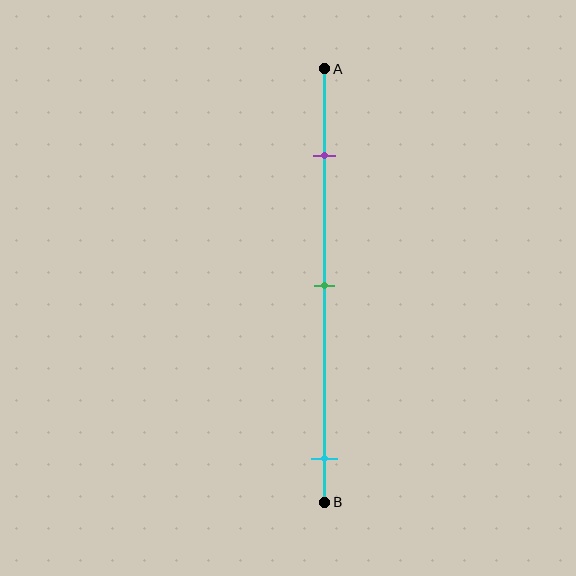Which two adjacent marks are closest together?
The purple and green marks are the closest adjacent pair.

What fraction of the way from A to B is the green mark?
The green mark is approximately 50% (0.5) of the way from A to B.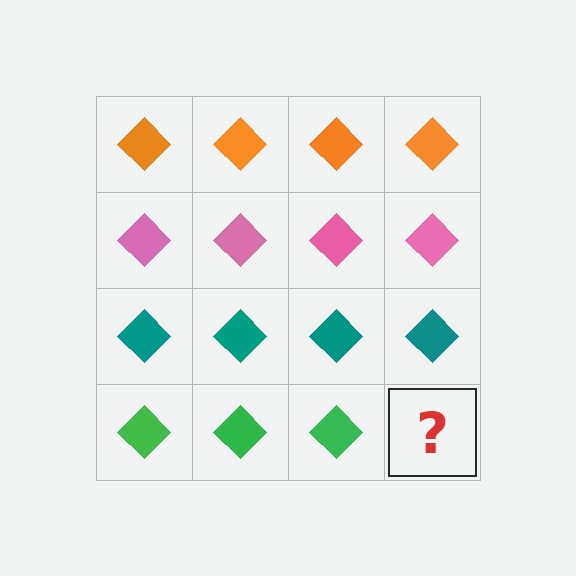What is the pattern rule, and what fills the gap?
The rule is that each row has a consistent color. The gap should be filled with a green diamond.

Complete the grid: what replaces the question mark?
The question mark should be replaced with a green diamond.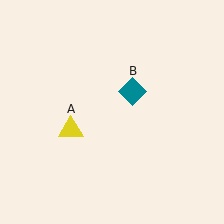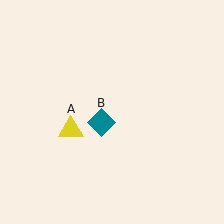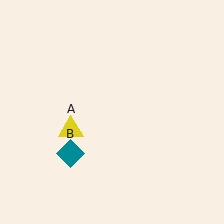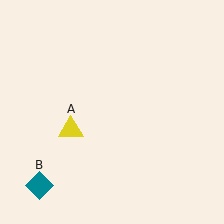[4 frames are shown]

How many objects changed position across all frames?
1 object changed position: teal diamond (object B).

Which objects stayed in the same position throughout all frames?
Yellow triangle (object A) remained stationary.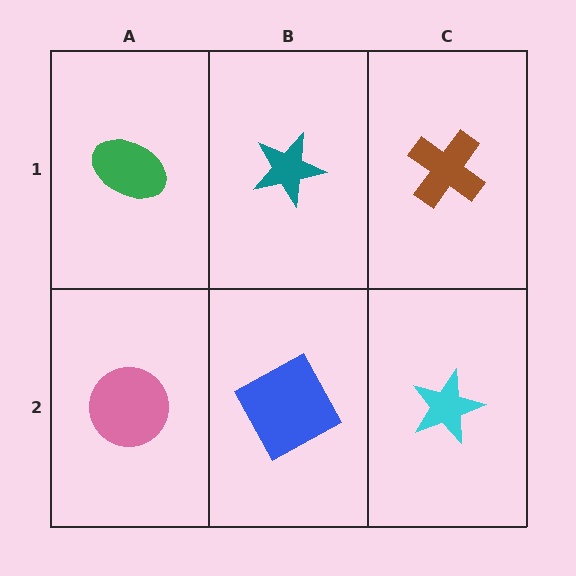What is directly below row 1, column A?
A pink circle.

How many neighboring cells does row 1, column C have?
2.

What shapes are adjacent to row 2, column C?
A brown cross (row 1, column C), a blue square (row 2, column B).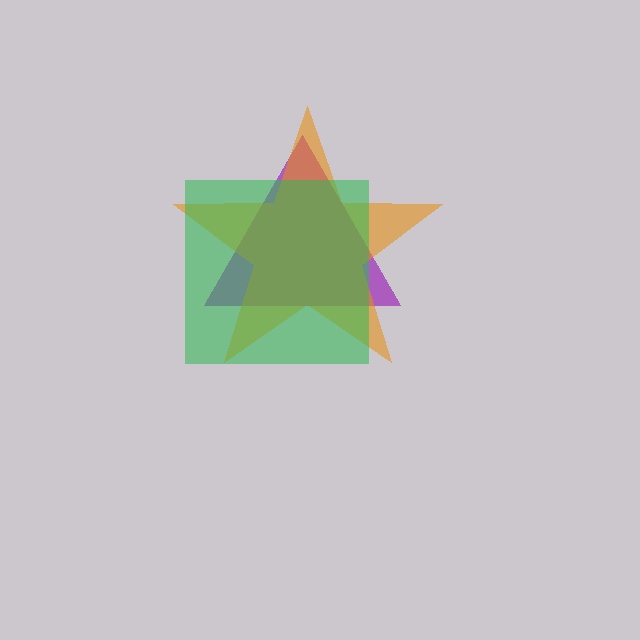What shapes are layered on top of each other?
The layered shapes are: a purple triangle, an orange star, a green square.